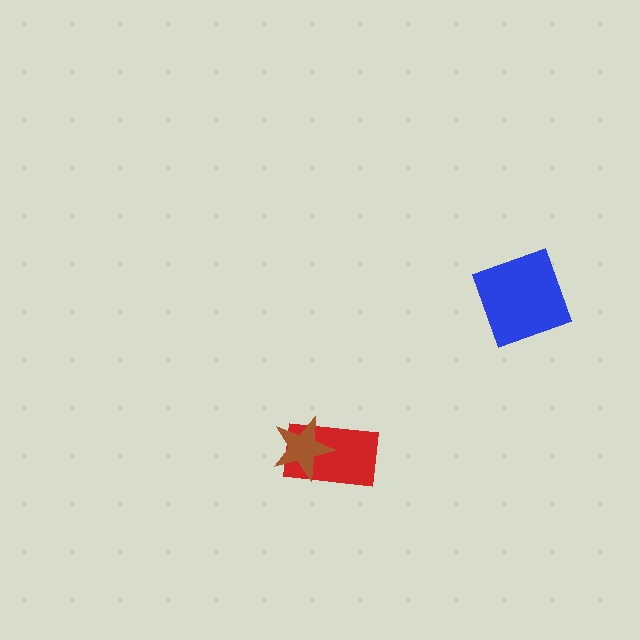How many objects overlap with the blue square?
0 objects overlap with the blue square.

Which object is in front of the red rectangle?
The brown star is in front of the red rectangle.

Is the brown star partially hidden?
No, no other shape covers it.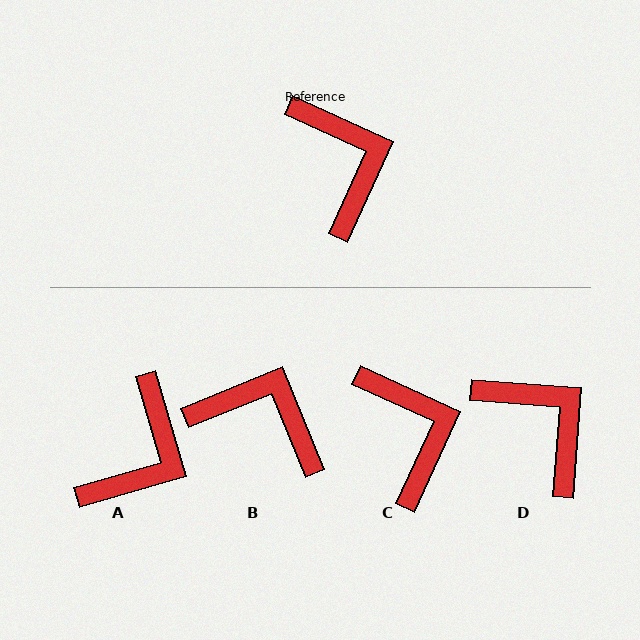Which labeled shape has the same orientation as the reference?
C.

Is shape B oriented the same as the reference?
No, it is off by about 47 degrees.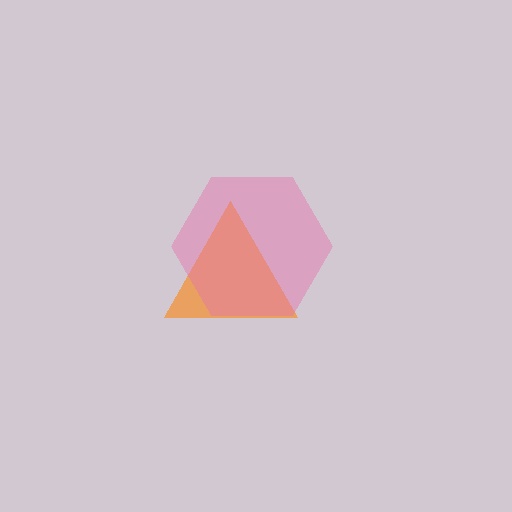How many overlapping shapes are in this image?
There are 2 overlapping shapes in the image.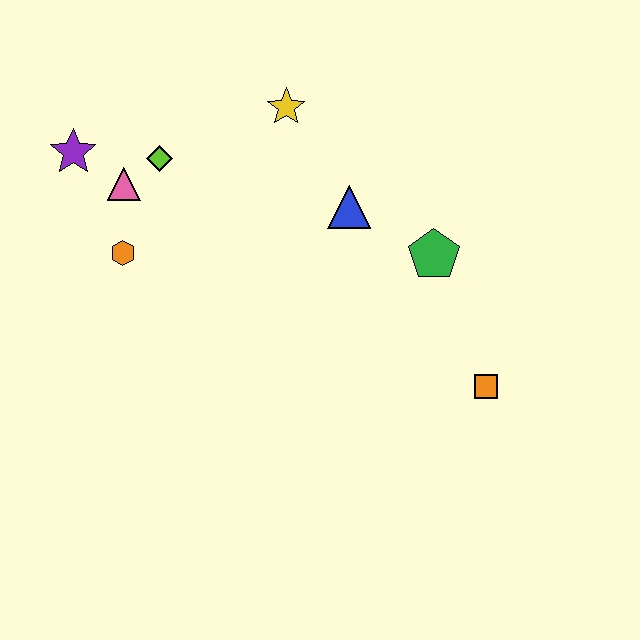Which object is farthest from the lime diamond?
The orange square is farthest from the lime diamond.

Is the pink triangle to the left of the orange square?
Yes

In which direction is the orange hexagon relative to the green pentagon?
The orange hexagon is to the left of the green pentagon.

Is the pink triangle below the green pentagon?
No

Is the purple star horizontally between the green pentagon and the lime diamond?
No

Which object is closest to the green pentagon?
The blue triangle is closest to the green pentagon.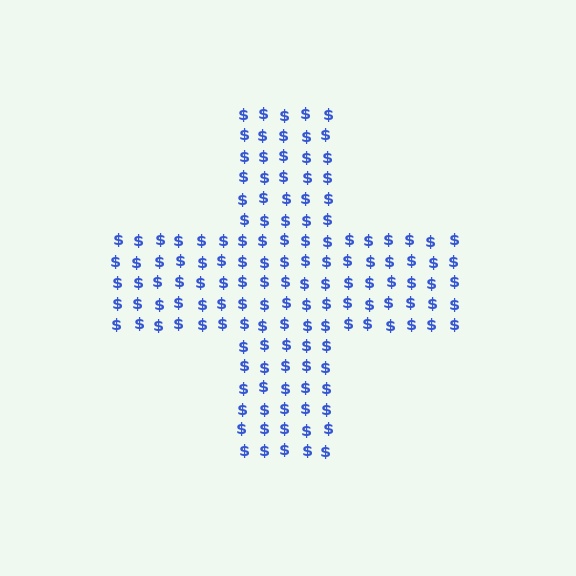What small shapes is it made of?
It is made of small dollar signs.